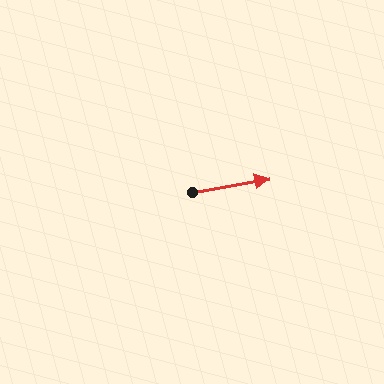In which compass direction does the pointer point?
East.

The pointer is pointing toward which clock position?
Roughly 3 o'clock.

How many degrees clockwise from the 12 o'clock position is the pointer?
Approximately 80 degrees.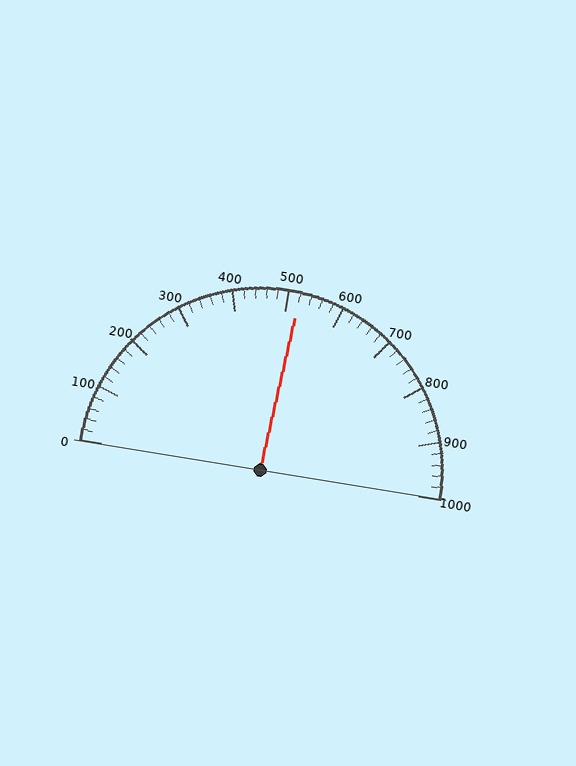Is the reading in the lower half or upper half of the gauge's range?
The reading is in the upper half of the range (0 to 1000).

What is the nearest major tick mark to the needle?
The nearest major tick mark is 500.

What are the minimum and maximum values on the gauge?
The gauge ranges from 0 to 1000.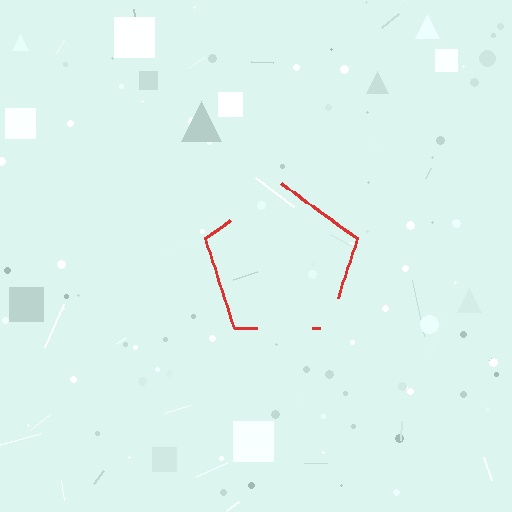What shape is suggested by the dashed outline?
The dashed outline suggests a pentagon.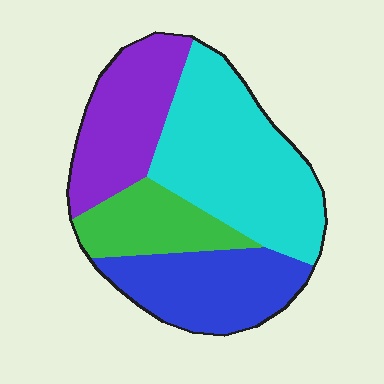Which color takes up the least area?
Green, at roughly 15%.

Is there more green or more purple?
Purple.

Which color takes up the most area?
Cyan, at roughly 40%.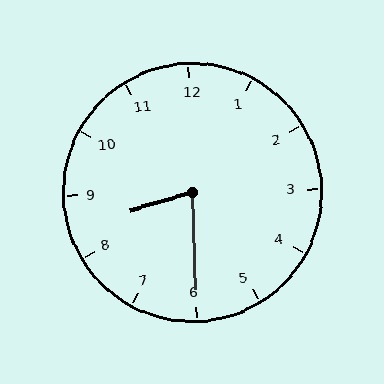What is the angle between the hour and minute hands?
Approximately 75 degrees.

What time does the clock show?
8:30.